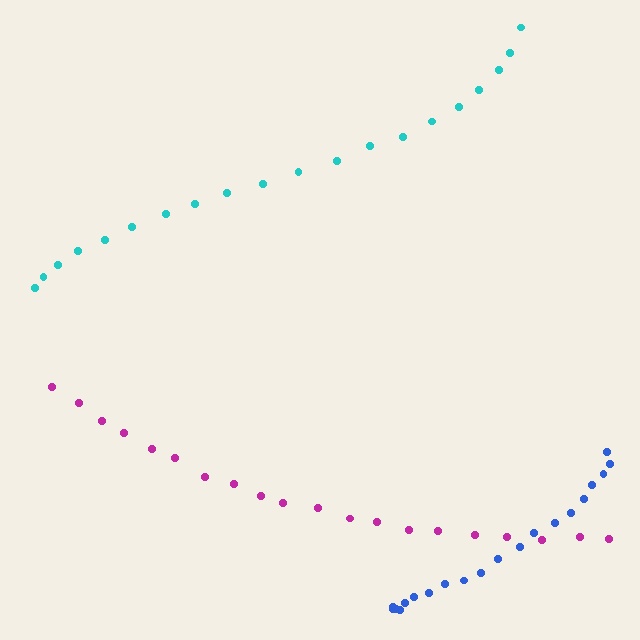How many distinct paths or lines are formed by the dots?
There are 3 distinct paths.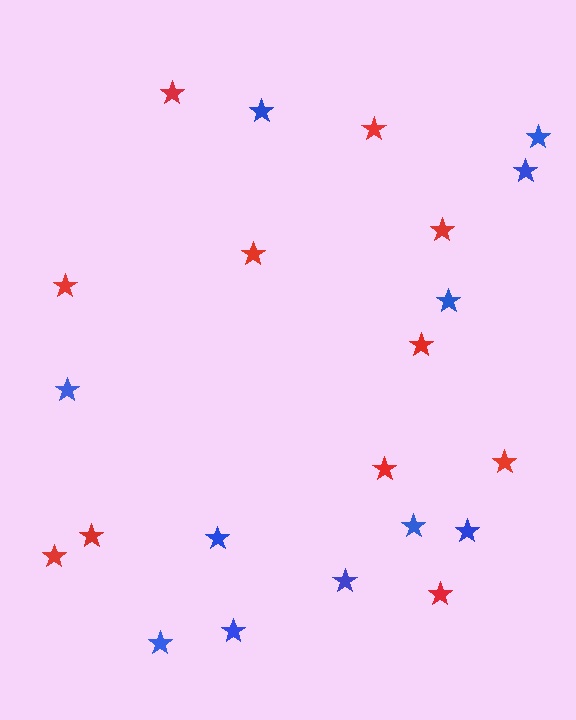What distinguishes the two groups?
There are 2 groups: one group of blue stars (11) and one group of red stars (11).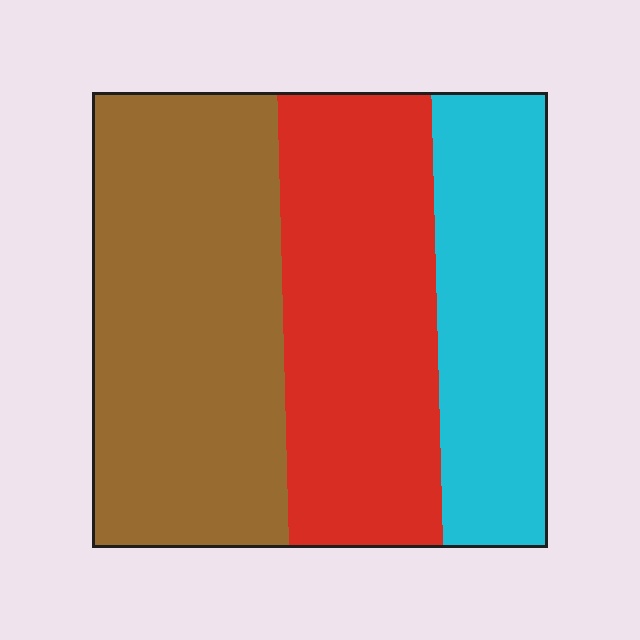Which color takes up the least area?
Cyan, at roughly 25%.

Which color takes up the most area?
Brown, at roughly 40%.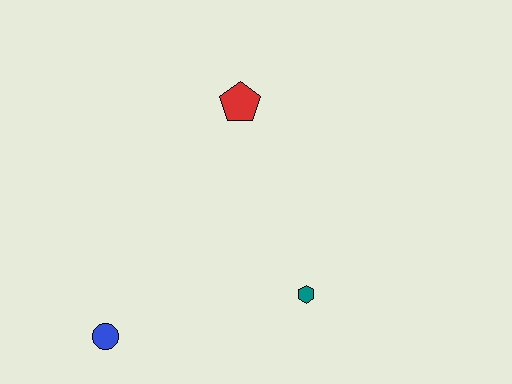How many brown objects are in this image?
There are no brown objects.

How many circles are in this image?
There is 1 circle.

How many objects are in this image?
There are 3 objects.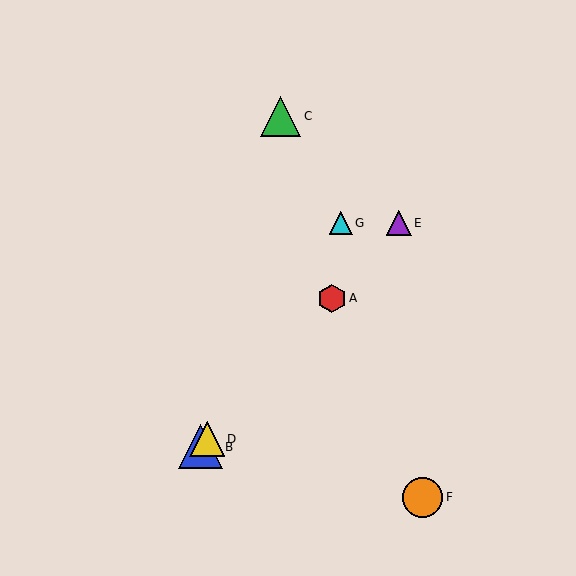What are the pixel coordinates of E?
Object E is at (399, 223).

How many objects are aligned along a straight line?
4 objects (A, B, D, E) are aligned along a straight line.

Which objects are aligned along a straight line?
Objects A, B, D, E are aligned along a straight line.